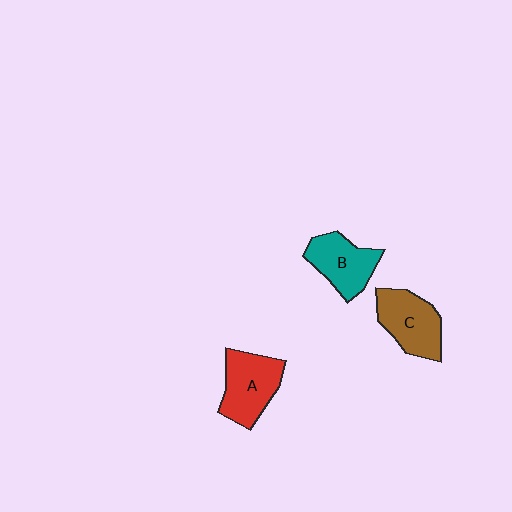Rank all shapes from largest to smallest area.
From largest to smallest: A (red), C (brown), B (teal).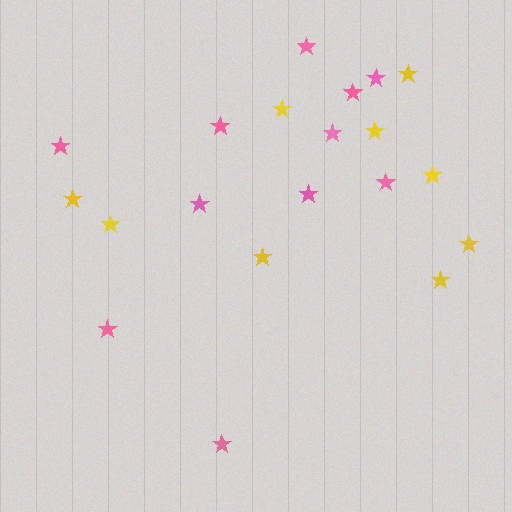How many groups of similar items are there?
There are 2 groups: one group of yellow stars (9) and one group of pink stars (11).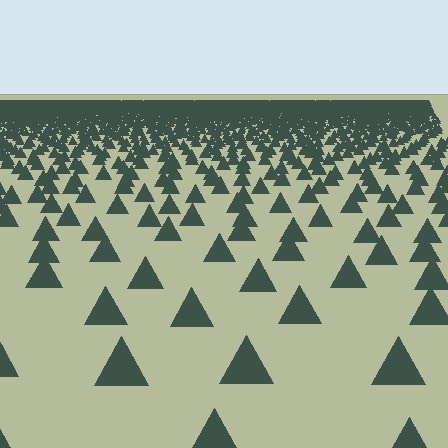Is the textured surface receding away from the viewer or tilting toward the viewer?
The surface is receding away from the viewer. Texture elements get smaller and denser toward the top.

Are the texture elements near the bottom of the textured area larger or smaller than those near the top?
Larger. Near the bottom, elements are closer to the viewer and appear at a bigger on-screen size.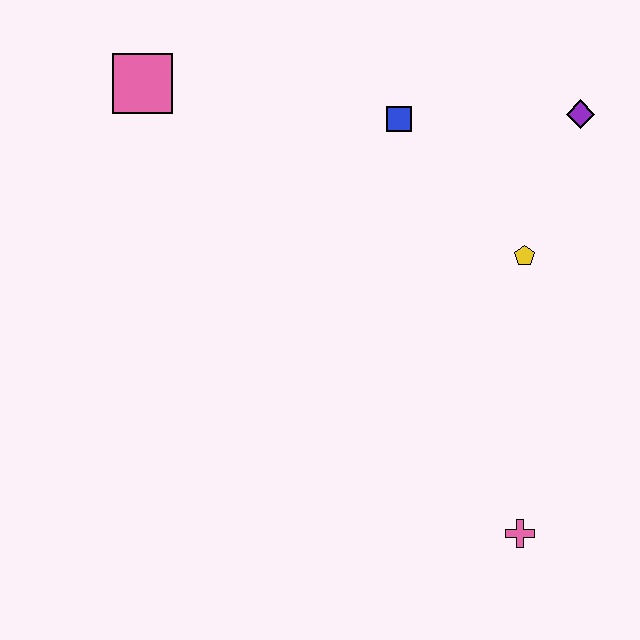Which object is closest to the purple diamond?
The yellow pentagon is closest to the purple diamond.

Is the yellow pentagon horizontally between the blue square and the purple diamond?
Yes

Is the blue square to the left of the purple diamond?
Yes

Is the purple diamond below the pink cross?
No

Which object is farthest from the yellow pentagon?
The pink square is farthest from the yellow pentagon.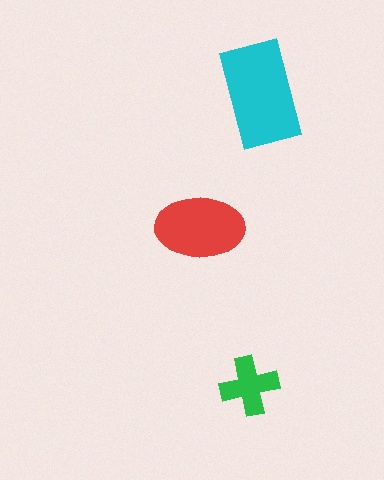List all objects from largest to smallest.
The cyan rectangle, the red ellipse, the green cross.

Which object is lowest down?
The green cross is bottommost.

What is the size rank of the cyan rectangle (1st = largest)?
1st.